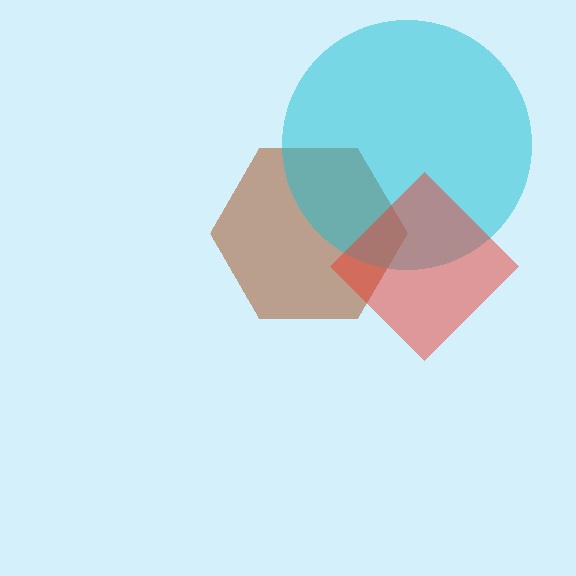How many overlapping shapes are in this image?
There are 3 overlapping shapes in the image.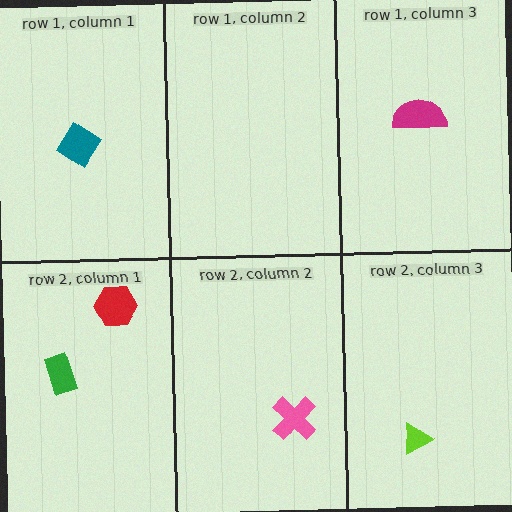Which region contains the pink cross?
The row 2, column 2 region.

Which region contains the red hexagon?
The row 2, column 1 region.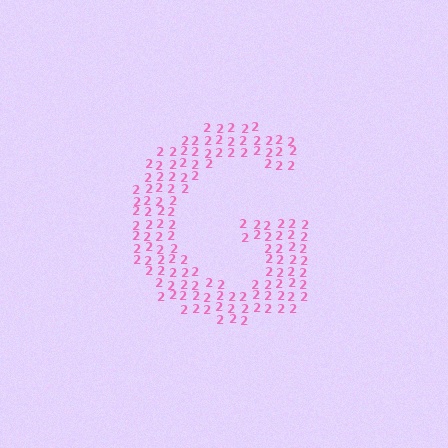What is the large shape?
The large shape is the letter G.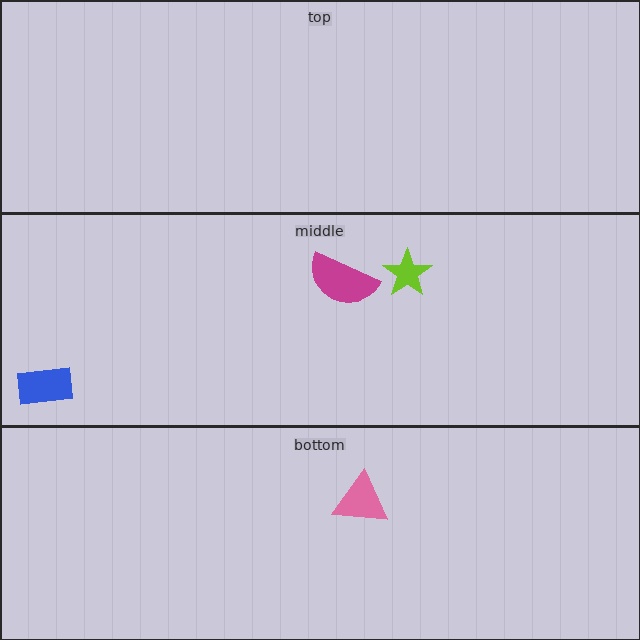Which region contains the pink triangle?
The bottom region.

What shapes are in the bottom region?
The pink triangle.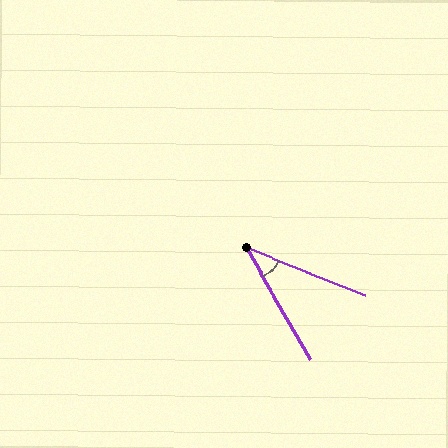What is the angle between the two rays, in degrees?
Approximately 38 degrees.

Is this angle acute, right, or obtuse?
It is acute.